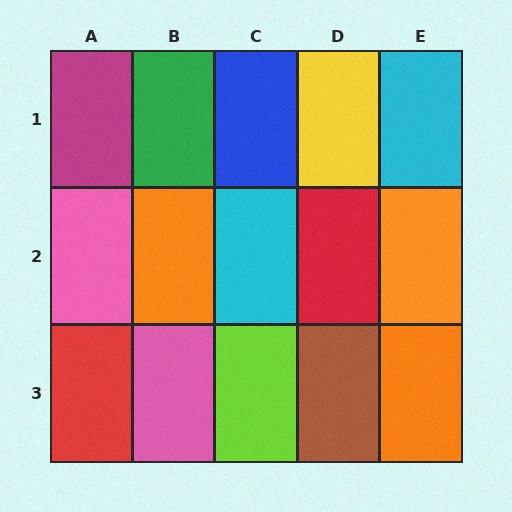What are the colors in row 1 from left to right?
Magenta, green, blue, yellow, cyan.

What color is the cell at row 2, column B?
Orange.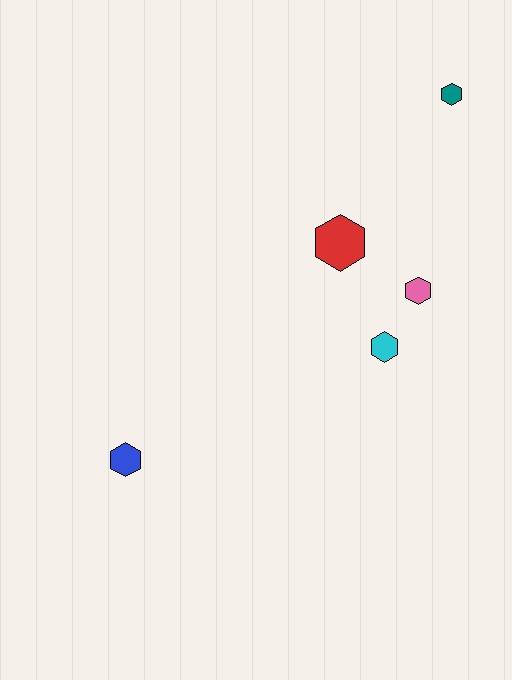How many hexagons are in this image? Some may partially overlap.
There are 5 hexagons.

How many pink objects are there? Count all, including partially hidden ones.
There is 1 pink object.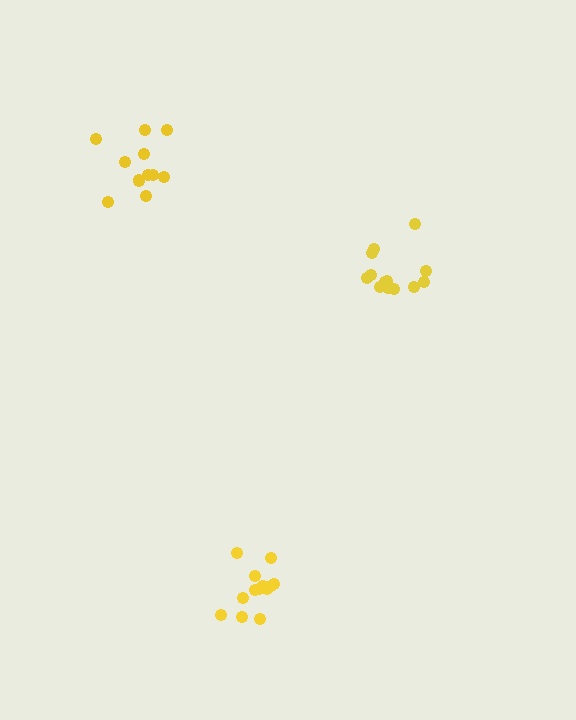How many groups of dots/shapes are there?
There are 3 groups.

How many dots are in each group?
Group 1: 13 dots, Group 2: 14 dots, Group 3: 12 dots (39 total).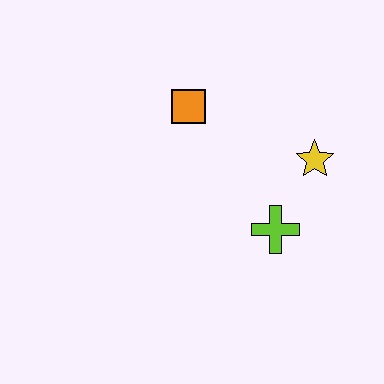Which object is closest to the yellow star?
The lime cross is closest to the yellow star.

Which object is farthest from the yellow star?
The orange square is farthest from the yellow star.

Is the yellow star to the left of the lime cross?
No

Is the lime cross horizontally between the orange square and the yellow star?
Yes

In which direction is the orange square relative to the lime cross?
The orange square is above the lime cross.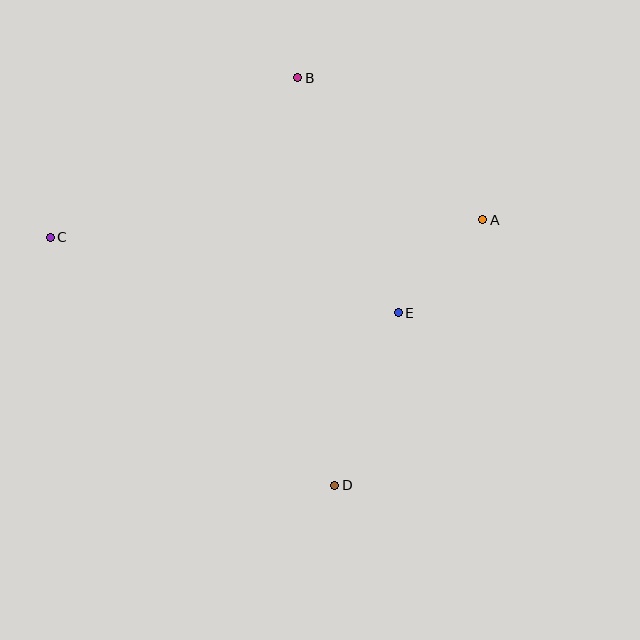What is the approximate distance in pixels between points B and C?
The distance between B and C is approximately 294 pixels.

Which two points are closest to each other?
Points A and E are closest to each other.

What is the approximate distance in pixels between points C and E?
The distance between C and E is approximately 356 pixels.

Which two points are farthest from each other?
Points A and C are farthest from each other.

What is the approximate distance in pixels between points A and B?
The distance between A and B is approximately 233 pixels.